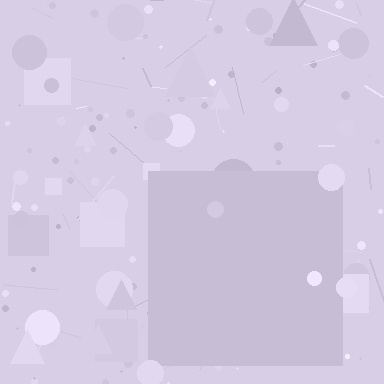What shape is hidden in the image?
A square is hidden in the image.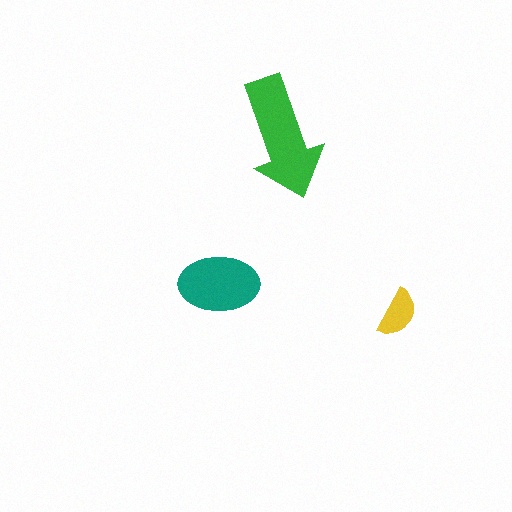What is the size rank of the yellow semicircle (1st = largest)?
3rd.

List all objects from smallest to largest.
The yellow semicircle, the teal ellipse, the green arrow.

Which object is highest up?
The green arrow is topmost.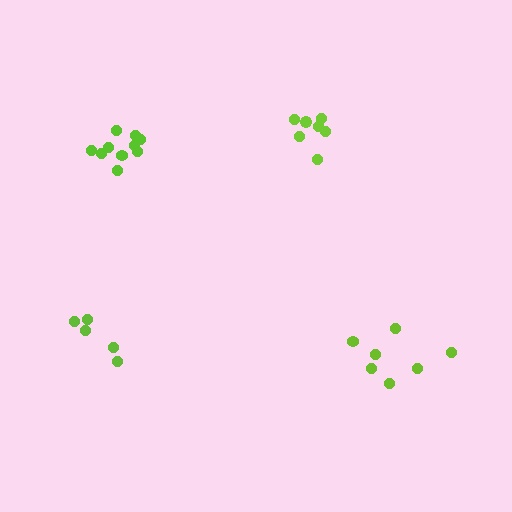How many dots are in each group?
Group 1: 7 dots, Group 2: 5 dots, Group 3: 10 dots, Group 4: 7 dots (29 total).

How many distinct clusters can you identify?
There are 4 distinct clusters.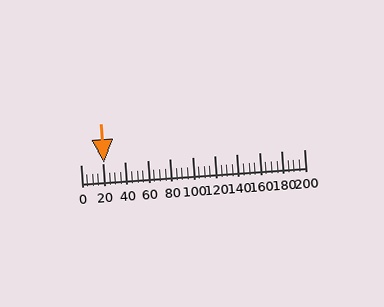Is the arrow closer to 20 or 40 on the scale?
The arrow is closer to 20.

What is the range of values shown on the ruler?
The ruler shows values from 0 to 200.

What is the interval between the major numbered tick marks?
The major tick marks are spaced 20 units apart.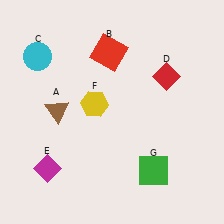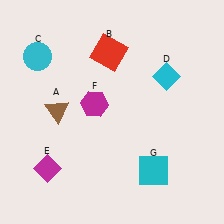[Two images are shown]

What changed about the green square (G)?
In Image 1, G is green. In Image 2, it changed to cyan.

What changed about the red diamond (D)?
In Image 1, D is red. In Image 2, it changed to cyan.